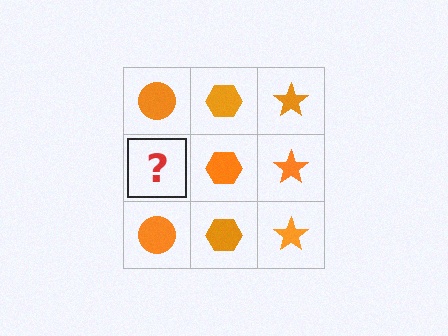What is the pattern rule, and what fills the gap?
The rule is that each column has a consistent shape. The gap should be filled with an orange circle.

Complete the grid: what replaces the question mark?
The question mark should be replaced with an orange circle.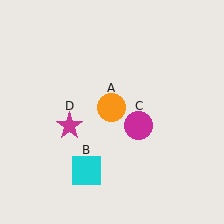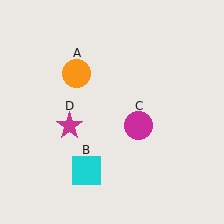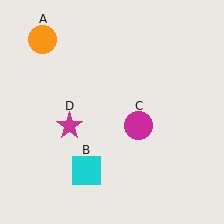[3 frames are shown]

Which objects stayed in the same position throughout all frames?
Cyan square (object B) and magenta circle (object C) and magenta star (object D) remained stationary.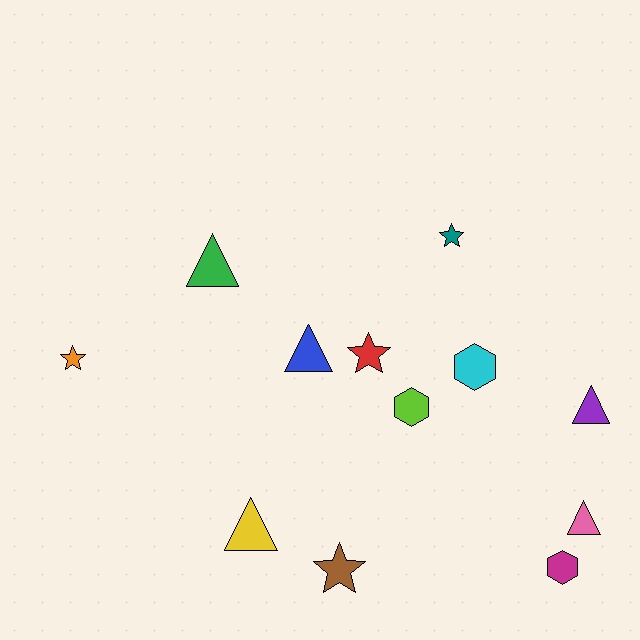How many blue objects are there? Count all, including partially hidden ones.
There is 1 blue object.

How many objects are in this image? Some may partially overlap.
There are 12 objects.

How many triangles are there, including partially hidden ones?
There are 5 triangles.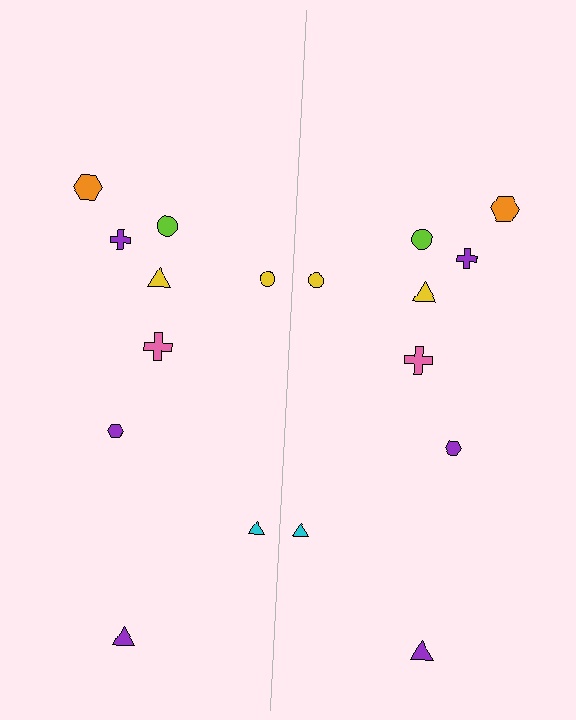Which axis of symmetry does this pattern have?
The pattern has a vertical axis of symmetry running through the center of the image.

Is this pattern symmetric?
Yes, this pattern has bilateral (reflection) symmetry.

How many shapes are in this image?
There are 18 shapes in this image.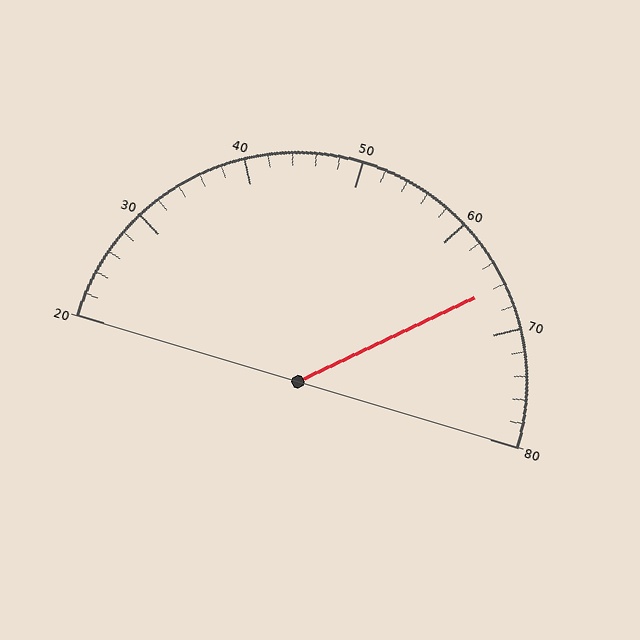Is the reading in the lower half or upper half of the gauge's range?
The reading is in the upper half of the range (20 to 80).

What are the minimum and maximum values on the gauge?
The gauge ranges from 20 to 80.